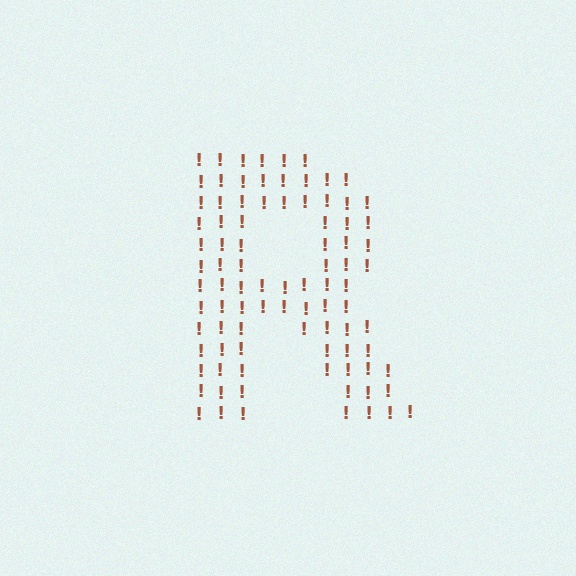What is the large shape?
The large shape is the letter R.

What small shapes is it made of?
It is made of small exclamation marks.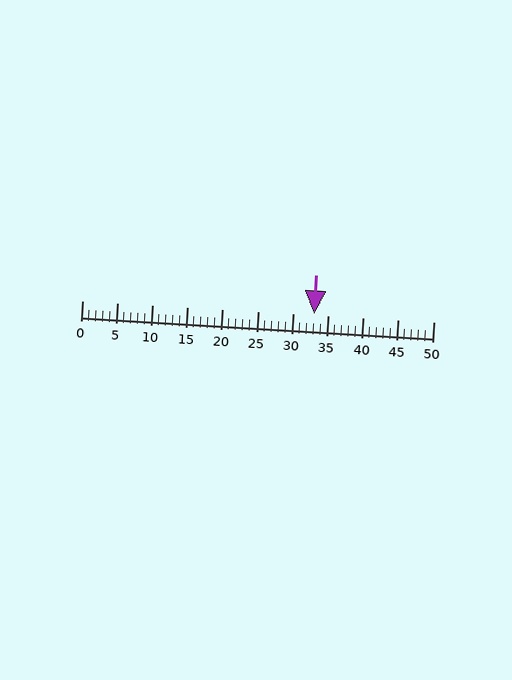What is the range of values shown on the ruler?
The ruler shows values from 0 to 50.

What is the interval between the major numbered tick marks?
The major tick marks are spaced 5 units apart.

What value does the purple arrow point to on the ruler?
The purple arrow points to approximately 33.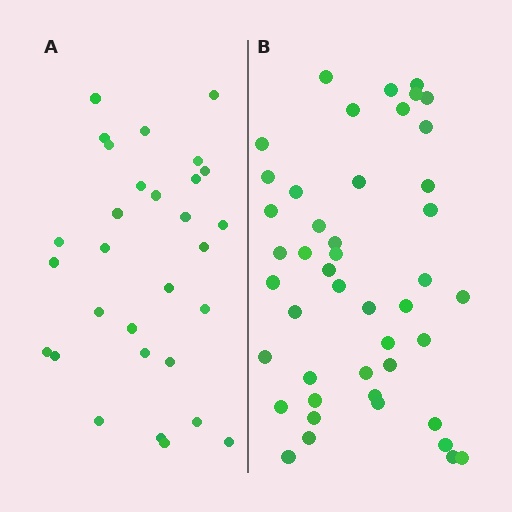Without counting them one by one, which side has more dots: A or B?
Region B (the right region) has more dots.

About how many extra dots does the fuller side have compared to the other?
Region B has approximately 15 more dots than region A.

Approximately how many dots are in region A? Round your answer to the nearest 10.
About 30 dots.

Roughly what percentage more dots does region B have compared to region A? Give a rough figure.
About 50% more.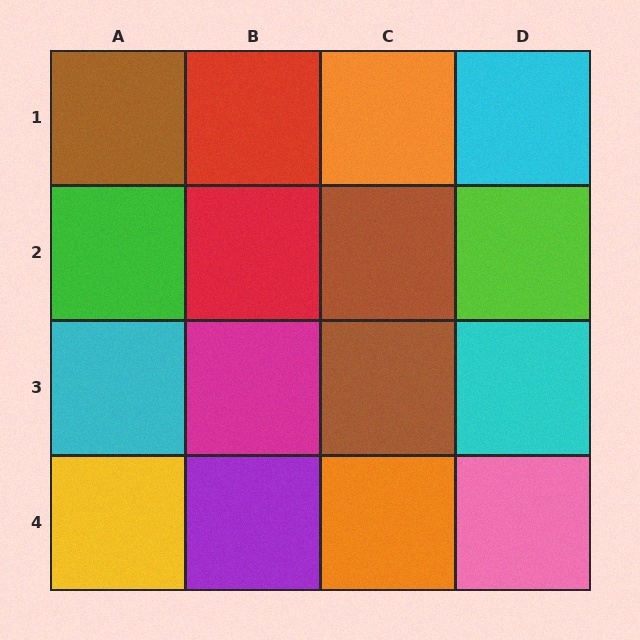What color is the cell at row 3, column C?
Brown.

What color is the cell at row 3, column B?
Magenta.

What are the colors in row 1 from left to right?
Brown, red, orange, cyan.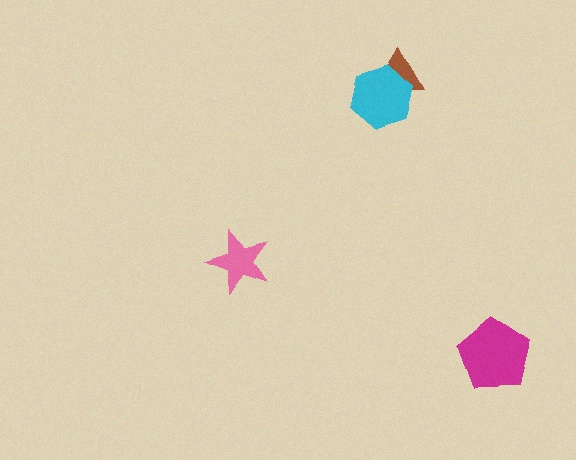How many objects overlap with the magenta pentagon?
0 objects overlap with the magenta pentagon.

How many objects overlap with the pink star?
0 objects overlap with the pink star.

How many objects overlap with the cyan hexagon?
1 object overlaps with the cyan hexagon.